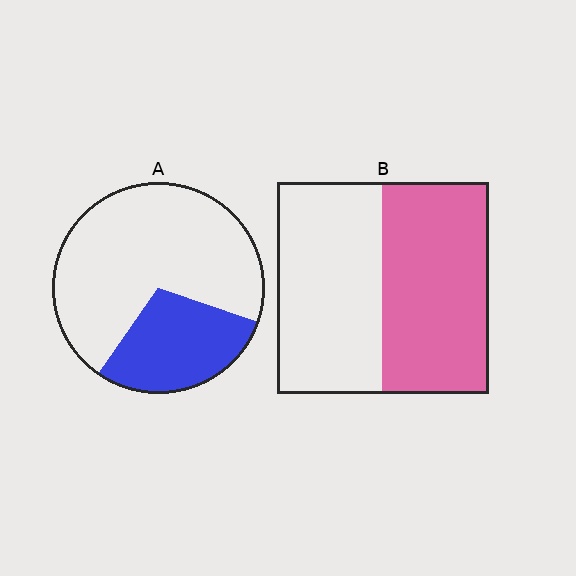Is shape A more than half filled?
No.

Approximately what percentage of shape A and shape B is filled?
A is approximately 30% and B is approximately 50%.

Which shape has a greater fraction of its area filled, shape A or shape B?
Shape B.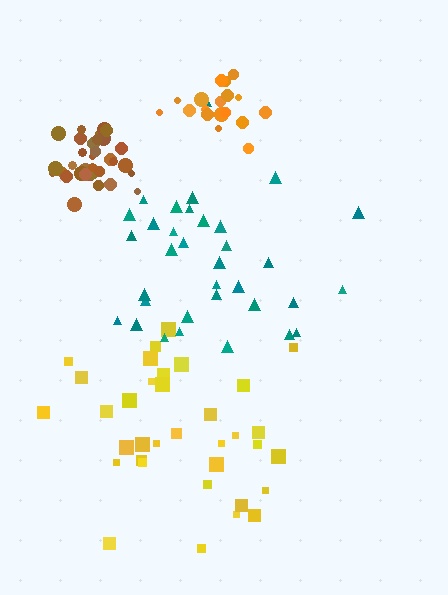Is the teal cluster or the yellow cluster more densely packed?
Yellow.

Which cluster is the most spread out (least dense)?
Teal.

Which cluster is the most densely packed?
Brown.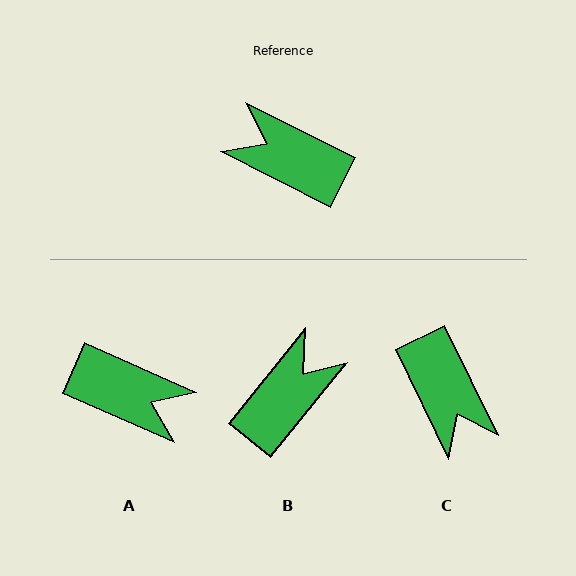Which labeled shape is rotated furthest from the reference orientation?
A, about 177 degrees away.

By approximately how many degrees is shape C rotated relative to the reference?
Approximately 143 degrees counter-clockwise.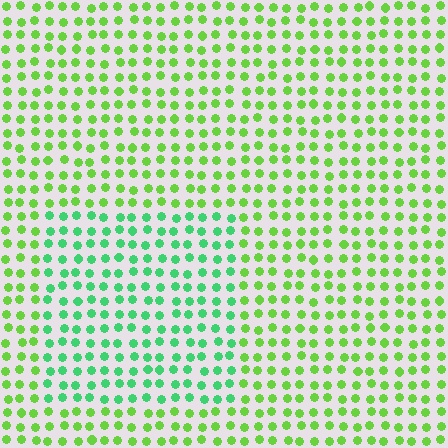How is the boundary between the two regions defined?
The boundary is defined purely by a slight shift in hue (about 37 degrees). Spacing, size, and orientation are identical on both sides.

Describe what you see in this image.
The image is filled with small lime elements in a uniform arrangement. A rectangle-shaped region is visible where the elements are tinted to a slightly different hue, forming a subtle color boundary.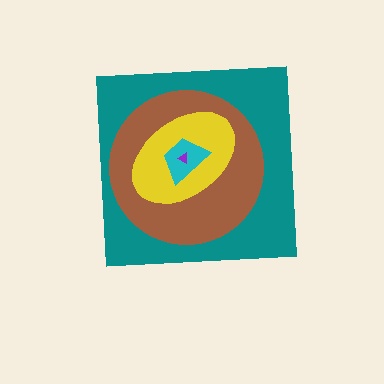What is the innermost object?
The purple triangle.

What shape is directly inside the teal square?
The brown circle.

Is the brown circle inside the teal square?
Yes.